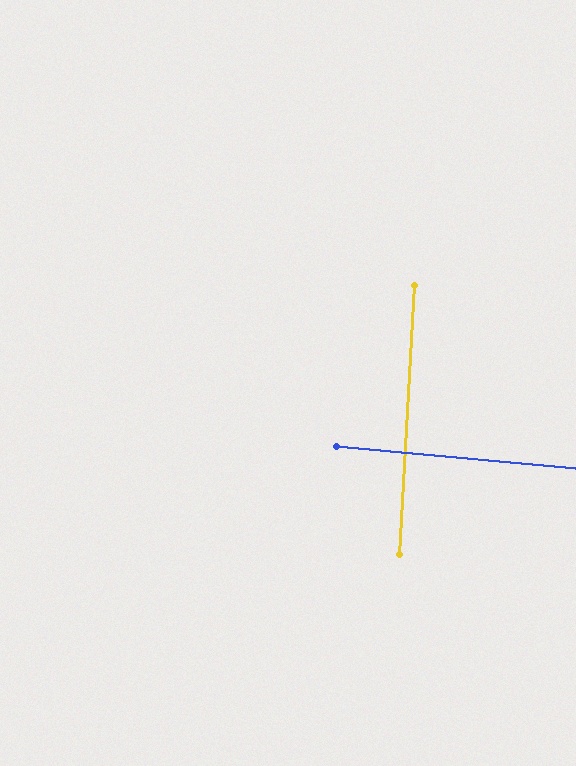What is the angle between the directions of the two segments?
Approximately 88 degrees.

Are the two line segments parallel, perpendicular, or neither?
Perpendicular — they meet at approximately 88°.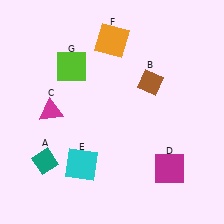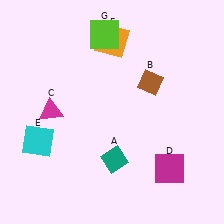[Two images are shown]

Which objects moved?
The objects that moved are: the teal diamond (A), the cyan square (E), the lime square (G).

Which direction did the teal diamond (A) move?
The teal diamond (A) moved right.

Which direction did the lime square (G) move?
The lime square (G) moved right.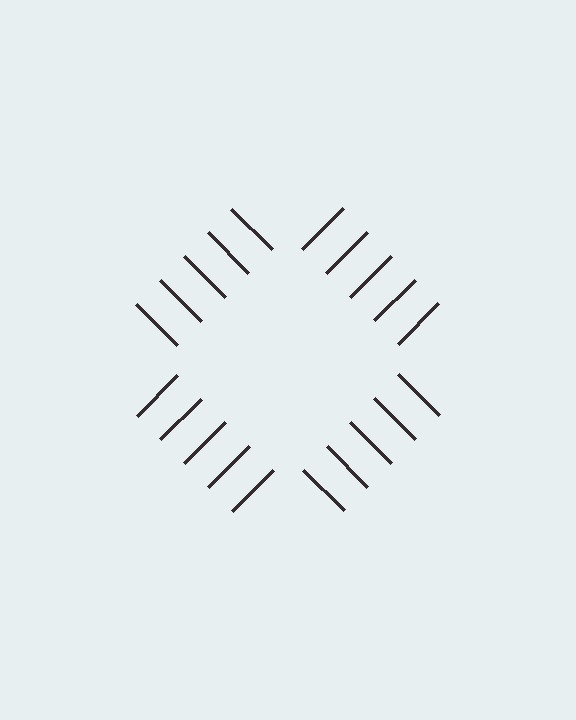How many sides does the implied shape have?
4 sides — the line-ends trace a square.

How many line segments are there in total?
20 — 5 along each of the 4 edges.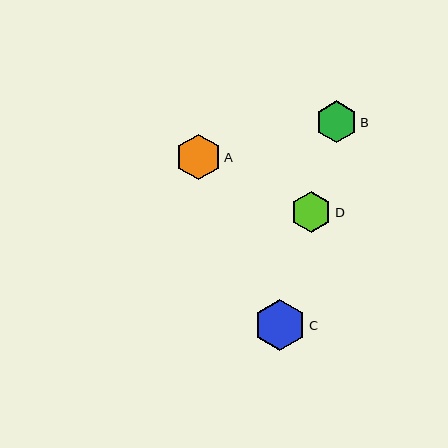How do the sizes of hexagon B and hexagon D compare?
Hexagon B and hexagon D are approximately the same size.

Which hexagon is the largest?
Hexagon C is the largest with a size of approximately 52 pixels.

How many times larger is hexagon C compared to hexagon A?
Hexagon C is approximately 1.1 times the size of hexagon A.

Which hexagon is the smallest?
Hexagon D is the smallest with a size of approximately 41 pixels.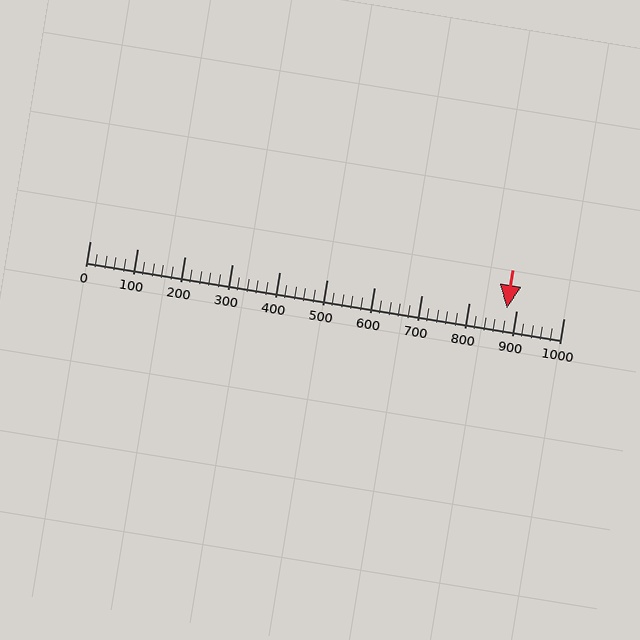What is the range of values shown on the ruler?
The ruler shows values from 0 to 1000.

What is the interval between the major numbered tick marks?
The major tick marks are spaced 100 units apart.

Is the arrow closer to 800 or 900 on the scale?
The arrow is closer to 900.